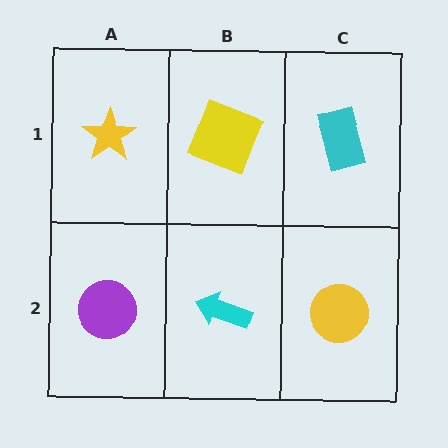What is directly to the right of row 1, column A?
A yellow square.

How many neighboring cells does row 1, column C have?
2.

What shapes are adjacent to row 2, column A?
A yellow star (row 1, column A), a cyan arrow (row 2, column B).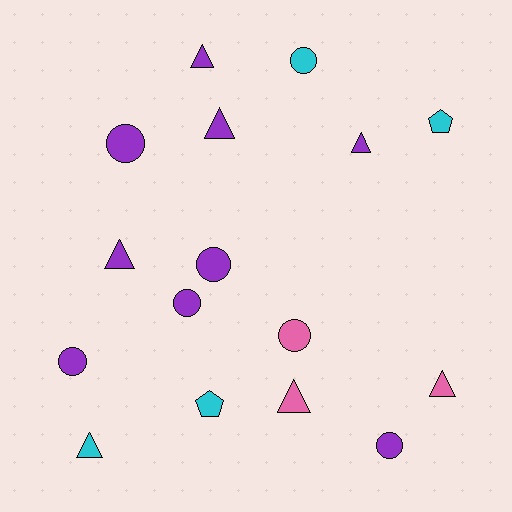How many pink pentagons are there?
There are no pink pentagons.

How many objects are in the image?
There are 16 objects.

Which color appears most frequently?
Purple, with 9 objects.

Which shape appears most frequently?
Triangle, with 7 objects.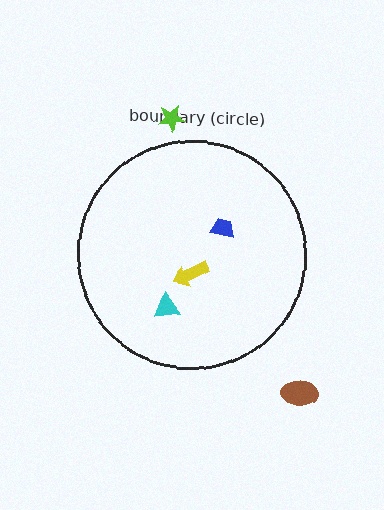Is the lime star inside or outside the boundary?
Outside.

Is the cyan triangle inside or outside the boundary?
Inside.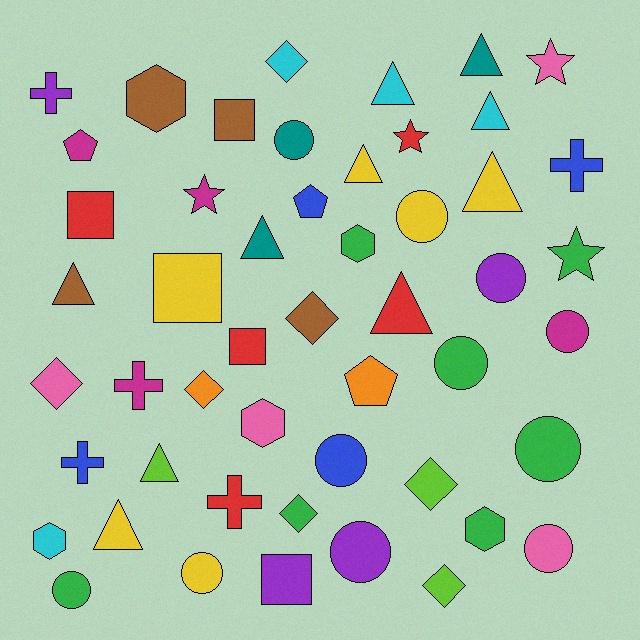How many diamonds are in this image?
There are 7 diamonds.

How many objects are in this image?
There are 50 objects.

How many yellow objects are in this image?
There are 6 yellow objects.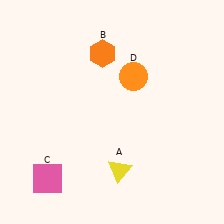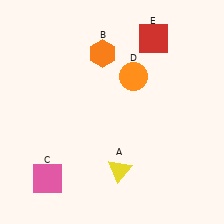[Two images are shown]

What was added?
A red square (E) was added in Image 2.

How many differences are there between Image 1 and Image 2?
There is 1 difference between the two images.